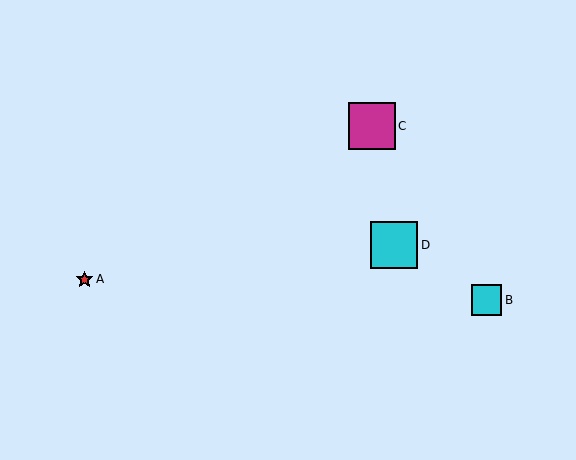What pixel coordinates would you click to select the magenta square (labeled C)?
Click at (372, 126) to select the magenta square C.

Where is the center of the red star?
The center of the red star is at (85, 279).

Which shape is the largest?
The magenta square (labeled C) is the largest.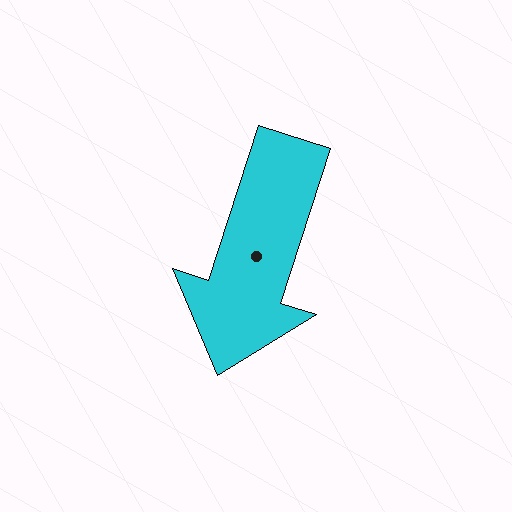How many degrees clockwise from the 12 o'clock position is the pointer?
Approximately 198 degrees.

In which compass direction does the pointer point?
South.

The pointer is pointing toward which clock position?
Roughly 7 o'clock.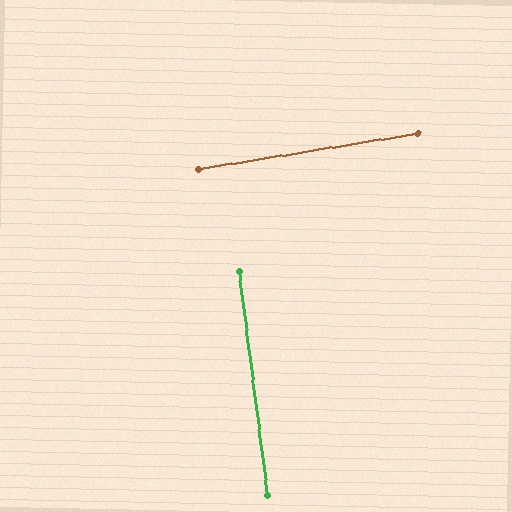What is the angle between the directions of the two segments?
Approximately 88 degrees.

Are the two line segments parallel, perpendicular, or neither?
Perpendicular — they meet at approximately 88°.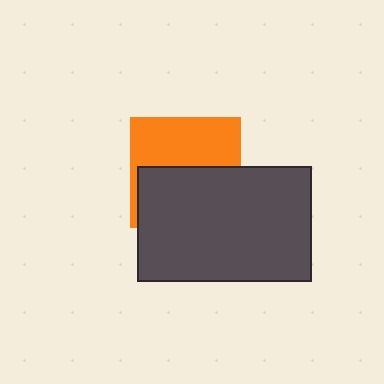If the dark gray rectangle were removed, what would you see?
You would see the complete orange square.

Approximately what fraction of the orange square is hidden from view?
Roughly 52% of the orange square is hidden behind the dark gray rectangle.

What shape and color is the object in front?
The object in front is a dark gray rectangle.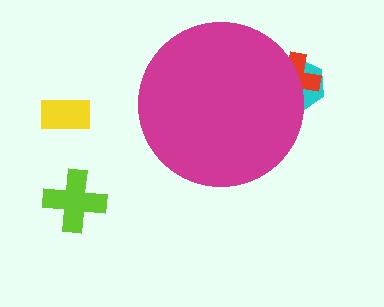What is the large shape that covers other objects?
A magenta circle.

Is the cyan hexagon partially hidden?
Yes, the cyan hexagon is partially hidden behind the magenta circle.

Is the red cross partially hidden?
Yes, the red cross is partially hidden behind the magenta circle.